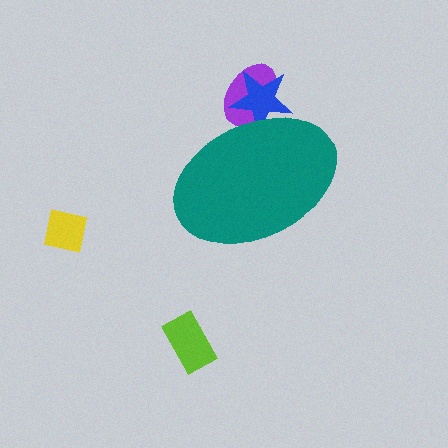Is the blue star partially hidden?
Yes, the blue star is partially hidden behind the teal ellipse.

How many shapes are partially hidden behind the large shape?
2 shapes are partially hidden.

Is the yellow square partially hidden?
No, the yellow square is fully visible.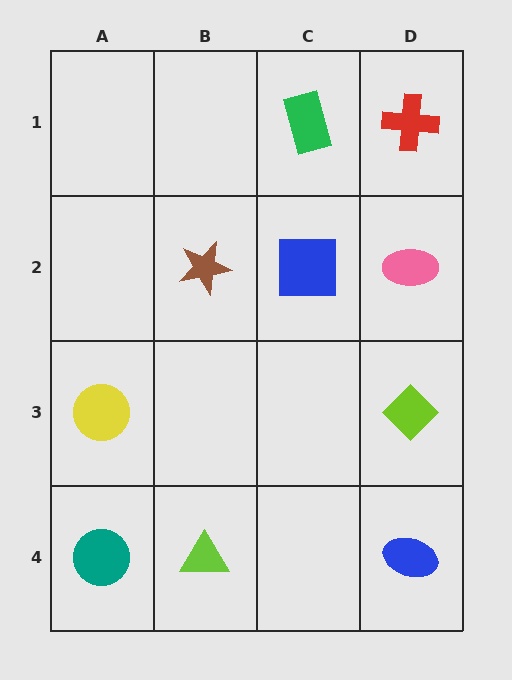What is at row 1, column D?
A red cross.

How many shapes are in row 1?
2 shapes.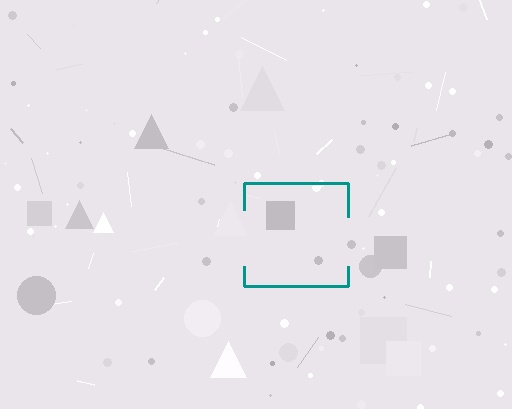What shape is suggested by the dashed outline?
The dashed outline suggests a square.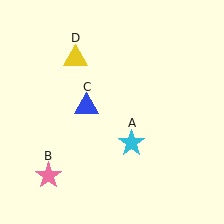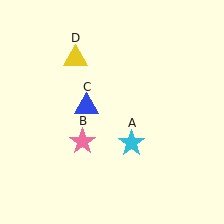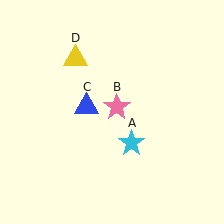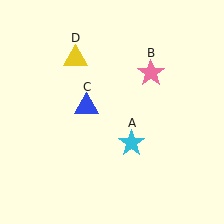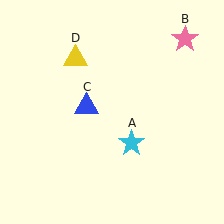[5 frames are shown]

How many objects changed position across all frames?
1 object changed position: pink star (object B).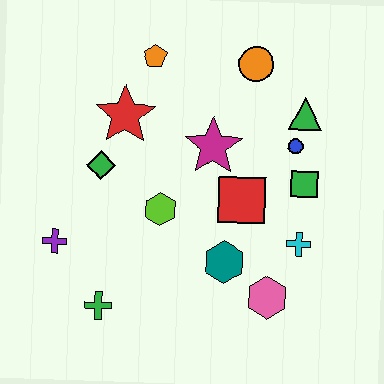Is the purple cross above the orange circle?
No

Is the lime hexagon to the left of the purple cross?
No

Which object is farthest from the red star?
The pink hexagon is farthest from the red star.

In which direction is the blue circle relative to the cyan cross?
The blue circle is above the cyan cross.